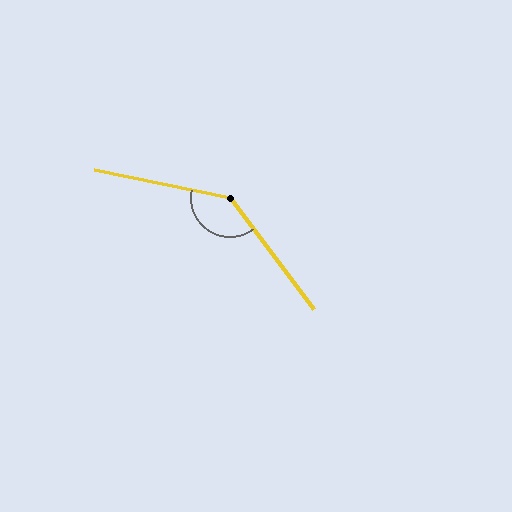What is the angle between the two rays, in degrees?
Approximately 139 degrees.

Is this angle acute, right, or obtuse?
It is obtuse.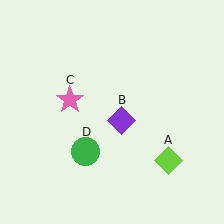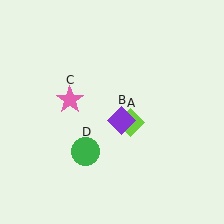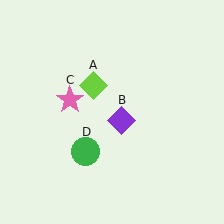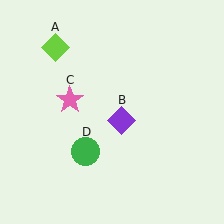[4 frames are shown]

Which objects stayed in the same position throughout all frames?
Purple diamond (object B) and pink star (object C) and green circle (object D) remained stationary.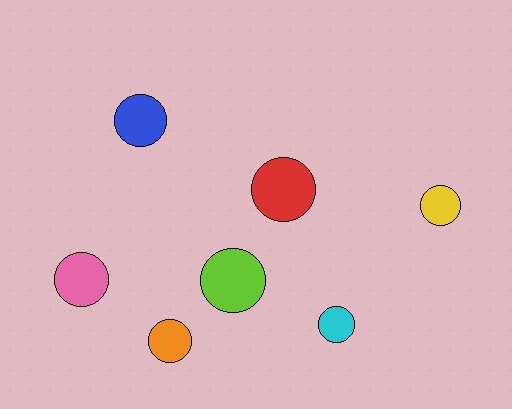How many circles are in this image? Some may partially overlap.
There are 7 circles.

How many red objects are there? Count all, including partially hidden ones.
There is 1 red object.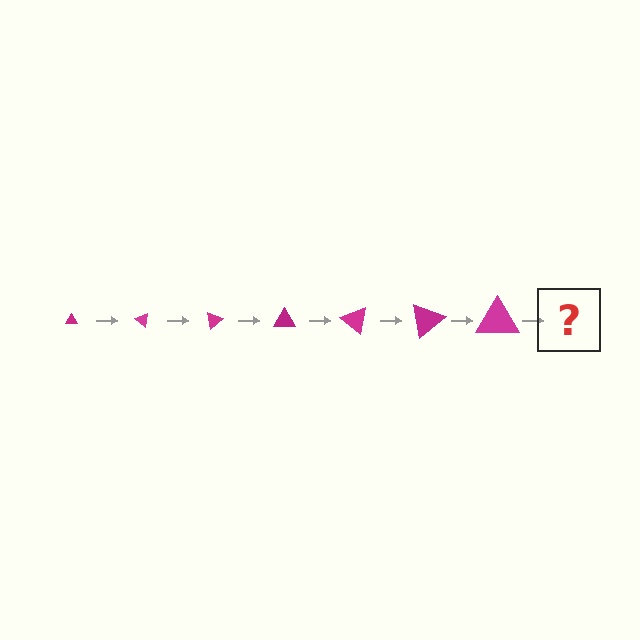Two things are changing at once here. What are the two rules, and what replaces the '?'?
The two rules are that the triangle grows larger each step and it rotates 40 degrees each step. The '?' should be a triangle, larger than the previous one and rotated 280 degrees from the start.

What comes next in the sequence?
The next element should be a triangle, larger than the previous one and rotated 280 degrees from the start.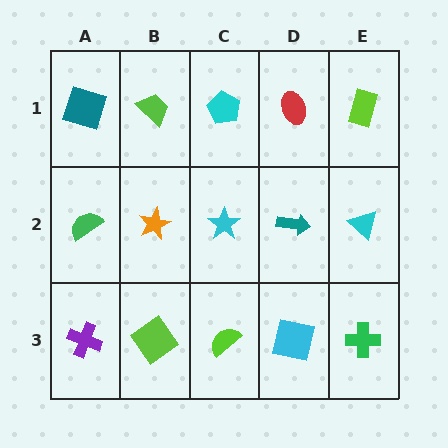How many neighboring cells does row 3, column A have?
2.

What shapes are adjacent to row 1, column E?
A cyan triangle (row 2, column E), a red ellipse (row 1, column D).